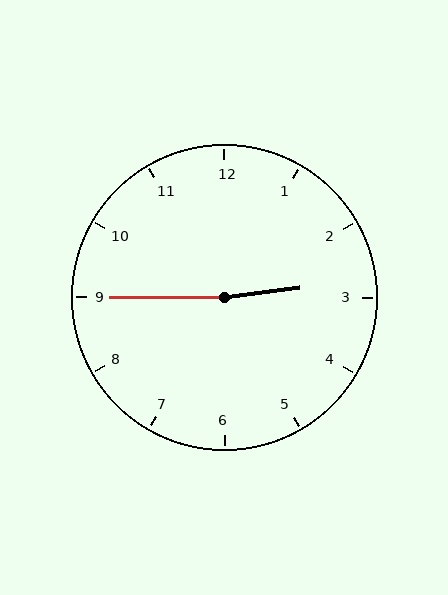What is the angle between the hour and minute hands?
Approximately 172 degrees.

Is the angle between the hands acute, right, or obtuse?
It is obtuse.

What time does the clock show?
2:45.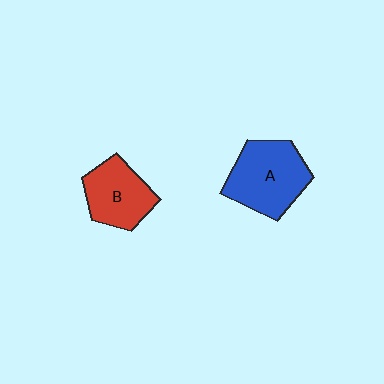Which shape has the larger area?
Shape A (blue).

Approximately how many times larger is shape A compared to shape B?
Approximately 1.3 times.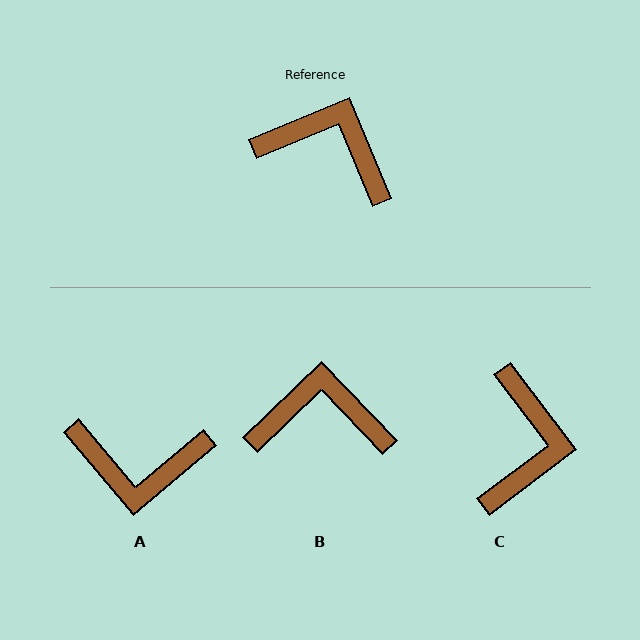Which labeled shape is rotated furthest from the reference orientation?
A, about 162 degrees away.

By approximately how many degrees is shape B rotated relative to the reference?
Approximately 21 degrees counter-clockwise.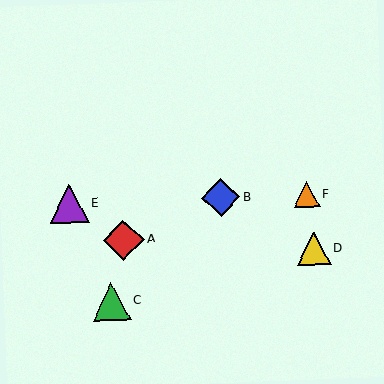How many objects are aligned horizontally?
3 objects (B, E, F) are aligned horizontally.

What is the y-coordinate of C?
Object C is at y≈301.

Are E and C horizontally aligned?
No, E is at y≈203 and C is at y≈301.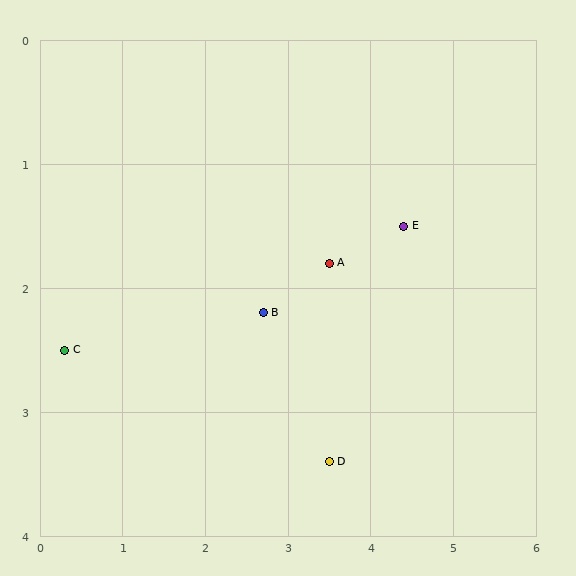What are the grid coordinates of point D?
Point D is at approximately (3.5, 3.4).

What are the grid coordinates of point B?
Point B is at approximately (2.7, 2.2).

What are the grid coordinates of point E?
Point E is at approximately (4.4, 1.5).